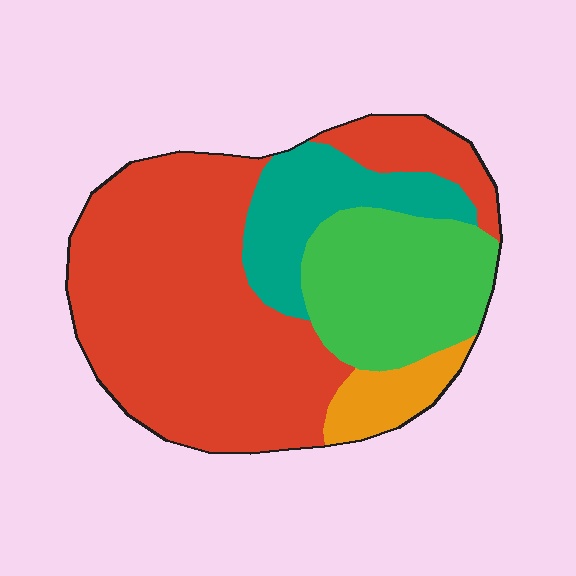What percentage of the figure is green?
Green covers about 20% of the figure.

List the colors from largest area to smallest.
From largest to smallest: red, green, teal, orange.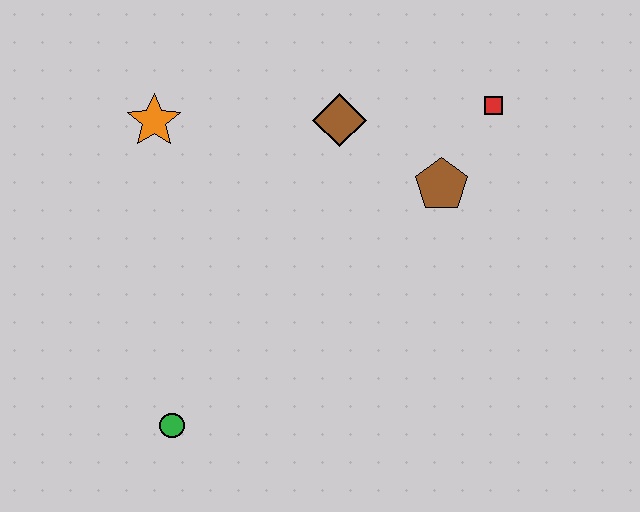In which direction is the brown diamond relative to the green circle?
The brown diamond is above the green circle.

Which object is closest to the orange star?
The brown diamond is closest to the orange star.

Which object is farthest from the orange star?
The red square is farthest from the orange star.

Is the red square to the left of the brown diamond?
No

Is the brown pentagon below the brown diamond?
Yes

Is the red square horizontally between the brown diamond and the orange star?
No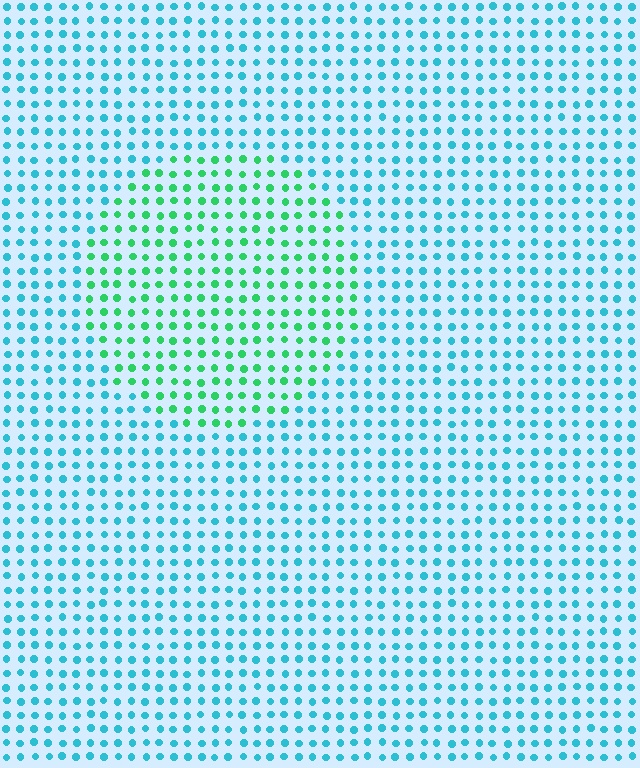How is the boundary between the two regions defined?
The boundary is defined purely by a slight shift in hue (about 47 degrees). Spacing, size, and orientation are identical on both sides.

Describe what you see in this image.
The image is filled with small cyan elements in a uniform arrangement. A circle-shaped region is visible where the elements are tinted to a slightly different hue, forming a subtle color boundary.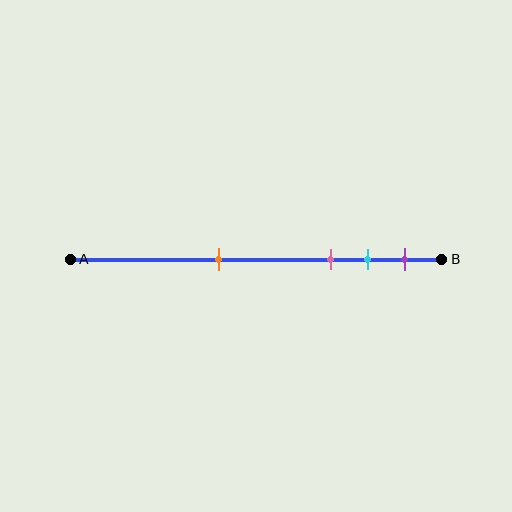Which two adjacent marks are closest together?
The cyan and purple marks are the closest adjacent pair.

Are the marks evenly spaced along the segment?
No, the marks are not evenly spaced.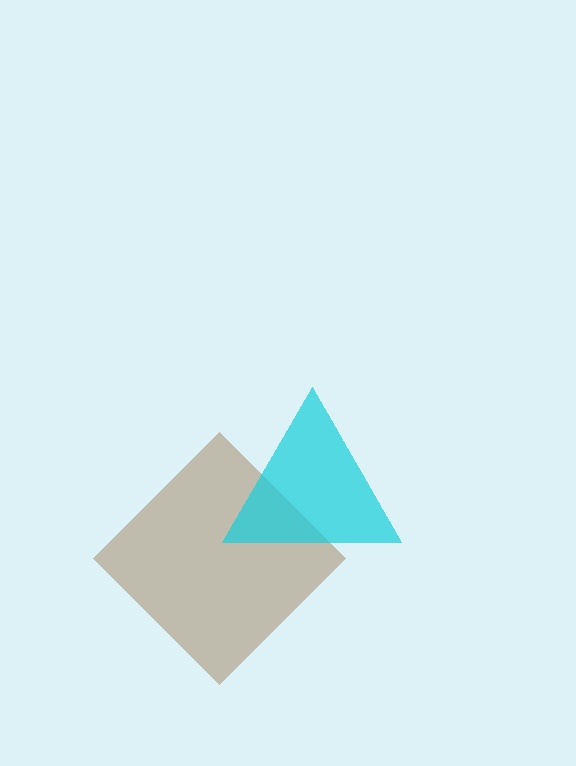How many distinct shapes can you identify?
There are 2 distinct shapes: a brown diamond, a cyan triangle.